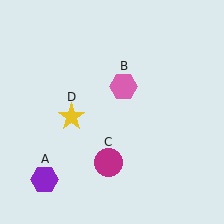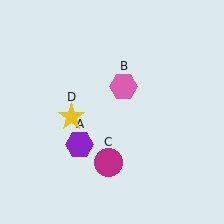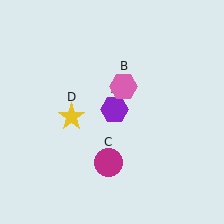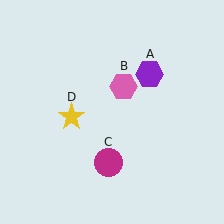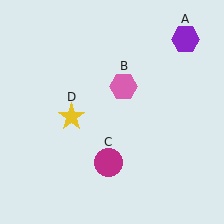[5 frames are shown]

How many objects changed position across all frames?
1 object changed position: purple hexagon (object A).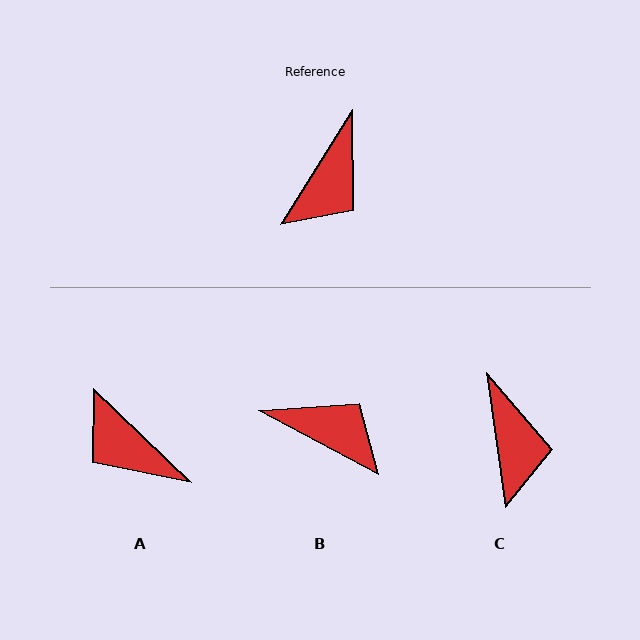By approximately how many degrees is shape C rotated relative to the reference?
Approximately 40 degrees counter-clockwise.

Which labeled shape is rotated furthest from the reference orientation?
A, about 102 degrees away.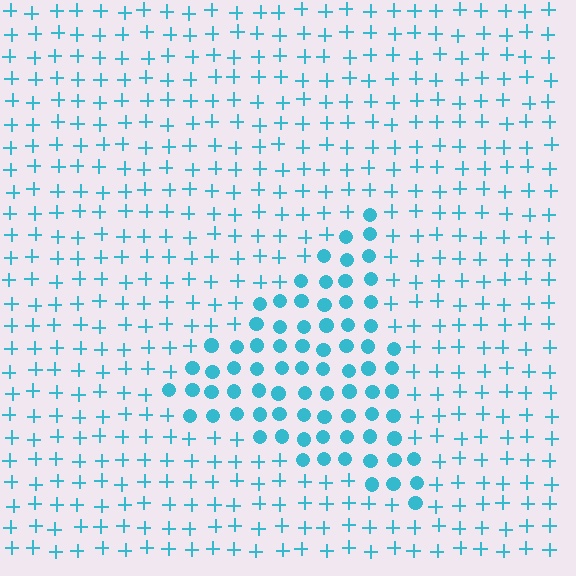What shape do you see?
I see a triangle.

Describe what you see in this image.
The image is filled with small cyan elements arranged in a uniform grid. A triangle-shaped region contains circles, while the surrounding area contains plus signs. The boundary is defined purely by the change in element shape.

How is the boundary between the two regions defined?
The boundary is defined by a change in element shape: circles inside vs. plus signs outside. All elements share the same color and spacing.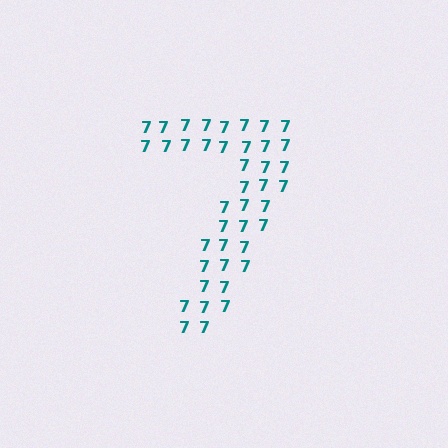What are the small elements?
The small elements are digit 7's.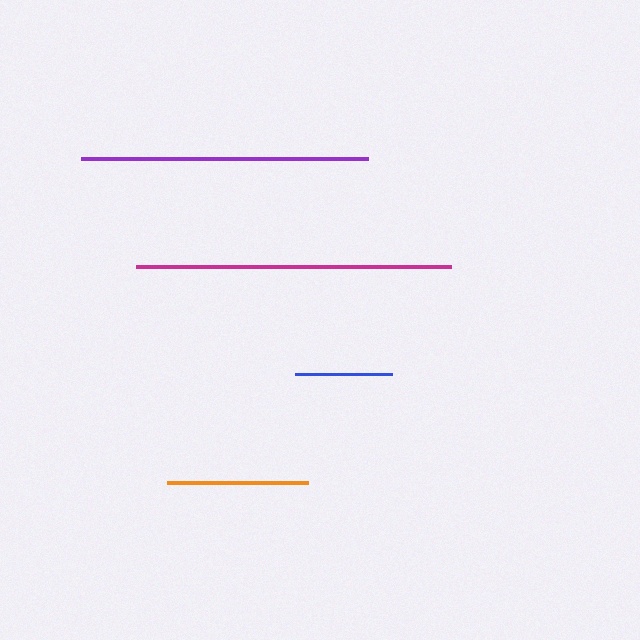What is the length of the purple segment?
The purple segment is approximately 287 pixels long.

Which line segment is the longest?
The magenta line is the longest at approximately 315 pixels.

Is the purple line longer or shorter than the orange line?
The purple line is longer than the orange line.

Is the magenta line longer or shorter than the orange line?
The magenta line is longer than the orange line.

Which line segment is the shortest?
The blue line is the shortest at approximately 98 pixels.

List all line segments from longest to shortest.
From longest to shortest: magenta, purple, orange, blue.